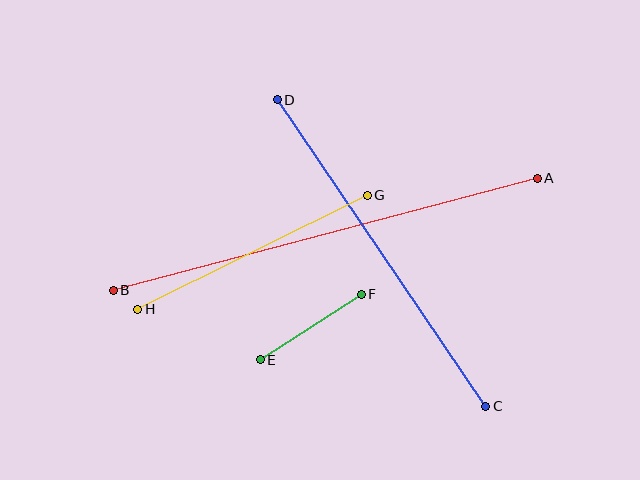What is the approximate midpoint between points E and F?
The midpoint is at approximately (311, 327) pixels.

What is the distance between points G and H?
The distance is approximately 256 pixels.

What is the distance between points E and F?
The distance is approximately 120 pixels.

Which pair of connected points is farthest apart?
Points A and B are farthest apart.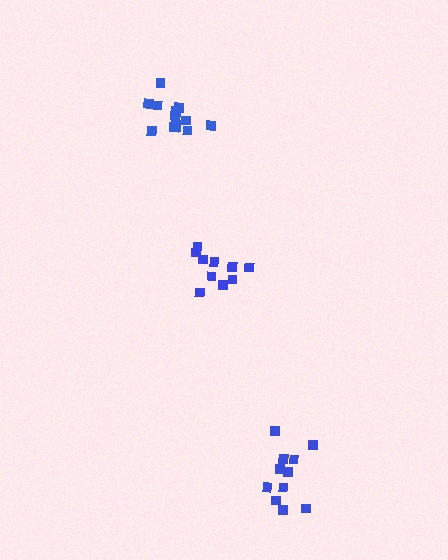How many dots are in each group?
Group 1: 10 dots, Group 2: 13 dots, Group 3: 11 dots (34 total).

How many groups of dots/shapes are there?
There are 3 groups.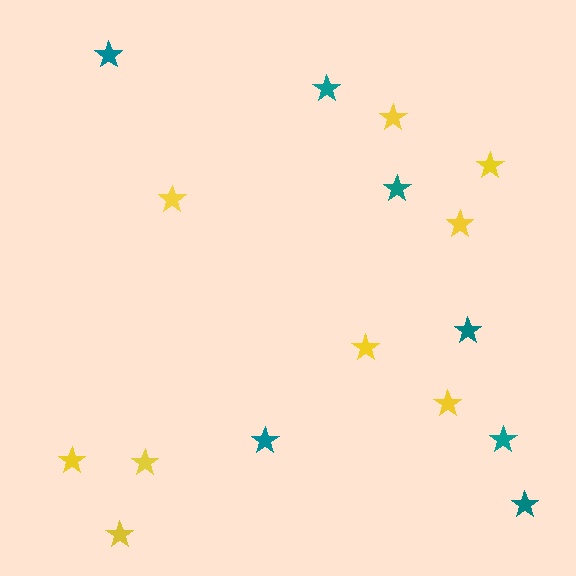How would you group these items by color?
There are 2 groups: one group of yellow stars (9) and one group of teal stars (7).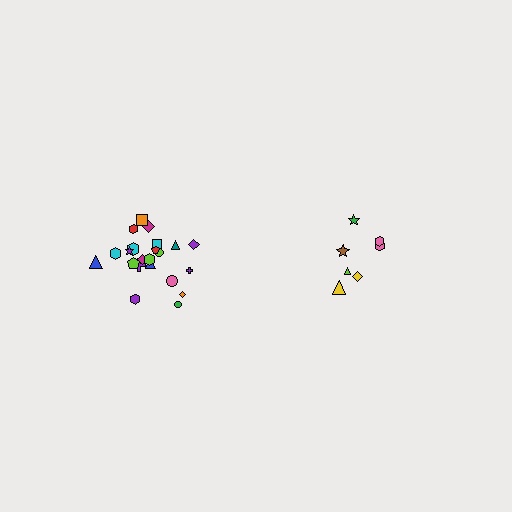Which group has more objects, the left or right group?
The left group.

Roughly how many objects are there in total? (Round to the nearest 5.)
Roughly 30 objects in total.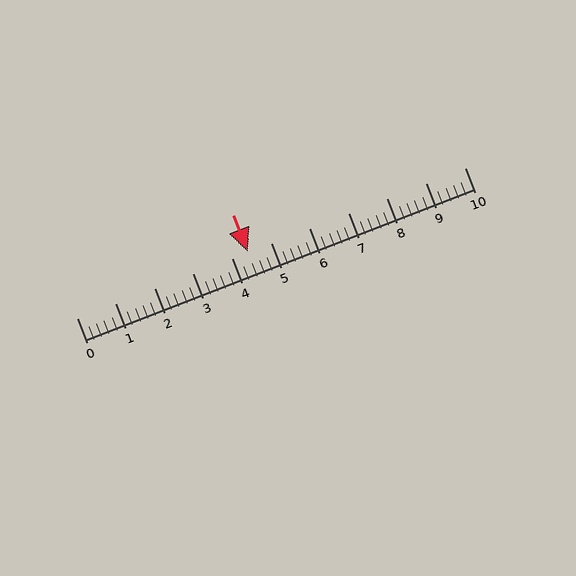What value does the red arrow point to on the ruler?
The red arrow points to approximately 4.4.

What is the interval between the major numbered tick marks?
The major tick marks are spaced 1 units apart.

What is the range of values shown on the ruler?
The ruler shows values from 0 to 10.